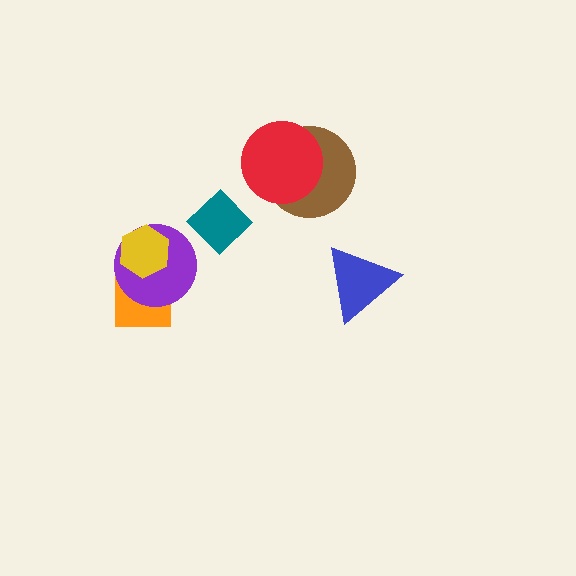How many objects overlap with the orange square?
2 objects overlap with the orange square.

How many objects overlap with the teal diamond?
0 objects overlap with the teal diamond.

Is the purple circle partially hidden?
Yes, it is partially covered by another shape.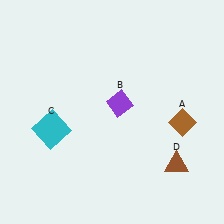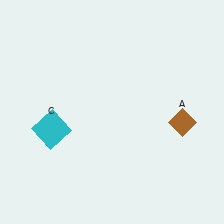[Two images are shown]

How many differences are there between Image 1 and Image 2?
There are 2 differences between the two images.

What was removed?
The brown triangle (D), the purple diamond (B) were removed in Image 2.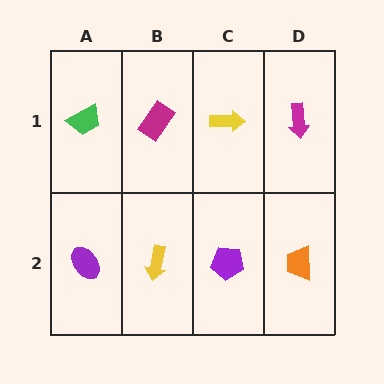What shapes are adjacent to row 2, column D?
A magenta arrow (row 1, column D), a purple pentagon (row 2, column C).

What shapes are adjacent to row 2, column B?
A magenta rectangle (row 1, column B), a purple ellipse (row 2, column A), a purple pentagon (row 2, column C).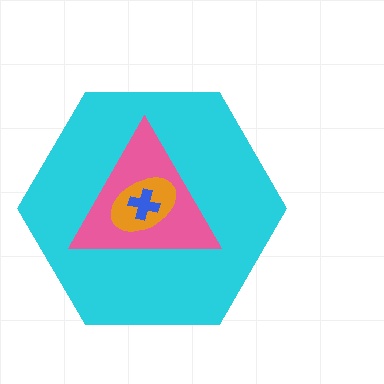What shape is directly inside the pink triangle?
The orange ellipse.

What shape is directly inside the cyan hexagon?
The pink triangle.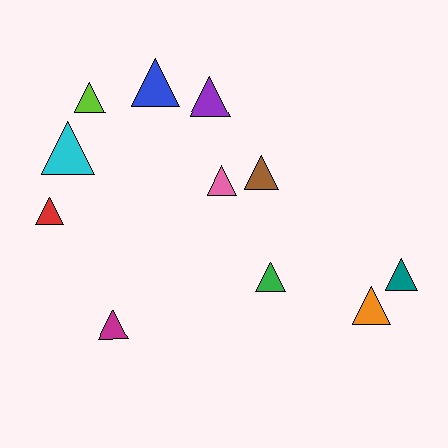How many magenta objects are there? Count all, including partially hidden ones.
There is 1 magenta object.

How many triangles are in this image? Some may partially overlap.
There are 11 triangles.